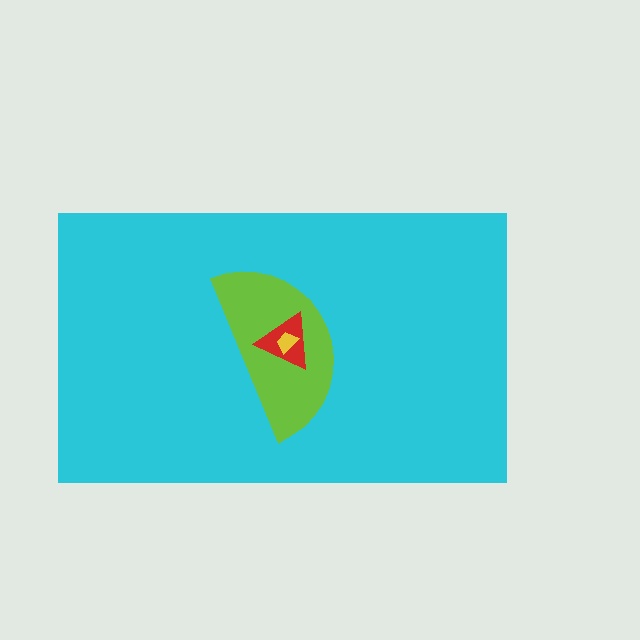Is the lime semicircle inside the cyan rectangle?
Yes.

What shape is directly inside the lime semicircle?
The red triangle.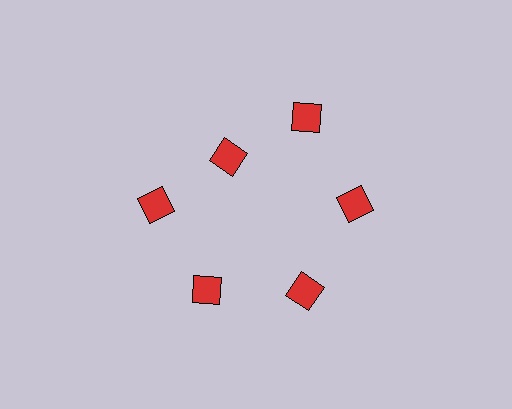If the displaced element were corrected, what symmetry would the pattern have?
It would have 6-fold rotational symmetry — the pattern would map onto itself every 60 degrees.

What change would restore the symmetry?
The symmetry would be restored by moving it outward, back onto the ring so that all 6 diamonds sit at equal angles and equal distance from the center.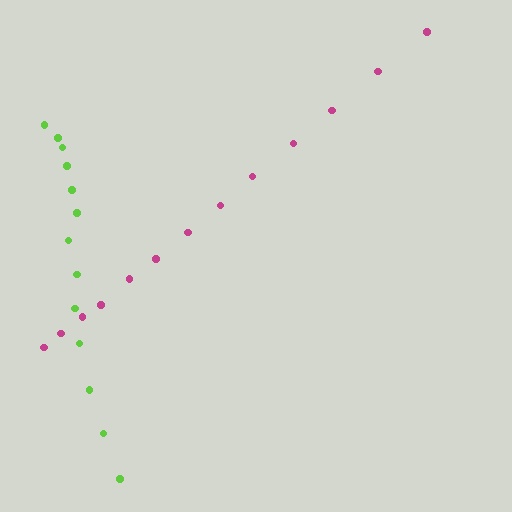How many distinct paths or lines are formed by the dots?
There are 2 distinct paths.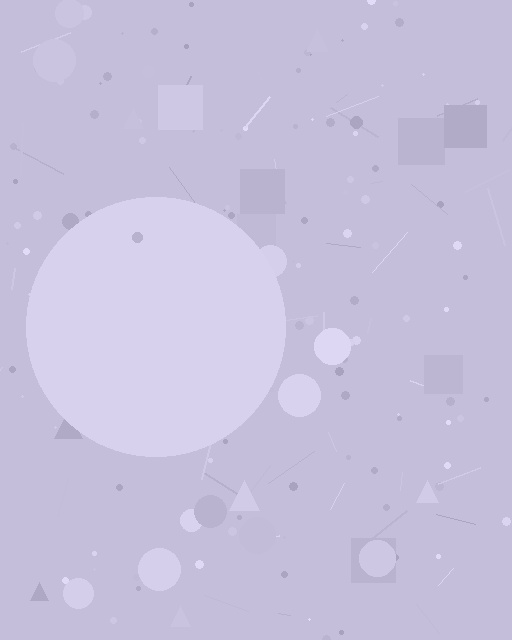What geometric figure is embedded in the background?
A circle is embedded in the background.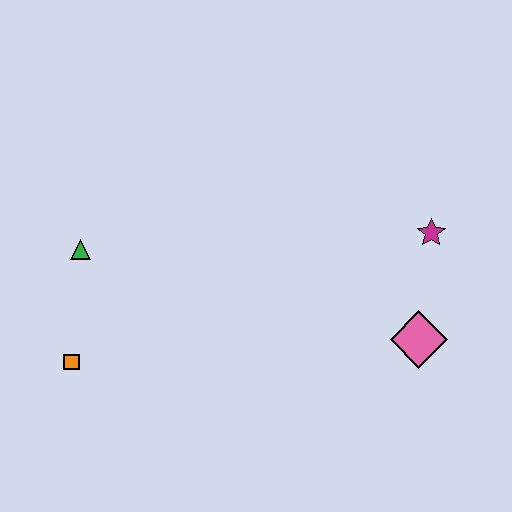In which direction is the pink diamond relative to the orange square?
The pink diamond is to the right of the orange square.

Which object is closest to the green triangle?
The orange square is closest to the green triangle.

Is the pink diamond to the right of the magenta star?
No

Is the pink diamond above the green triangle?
No